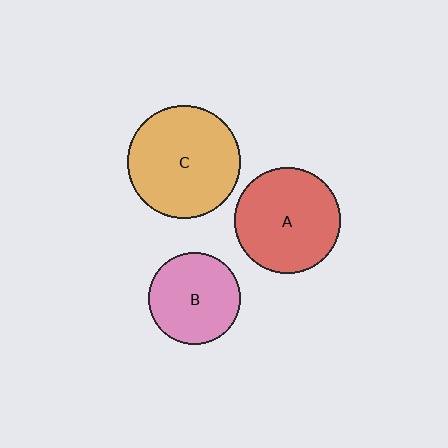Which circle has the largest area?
Circle C (orange).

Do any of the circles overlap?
No, none of the circles overlap.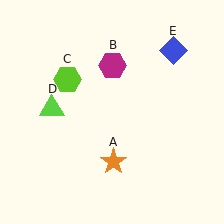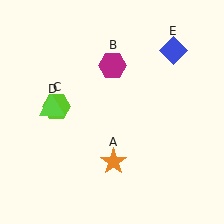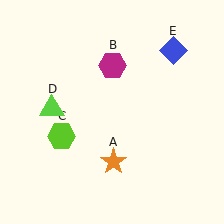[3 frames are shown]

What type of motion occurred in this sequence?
The lime hexagon (object C) rotated counterclockwise around the center of the scene.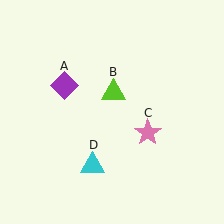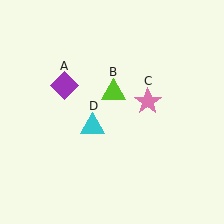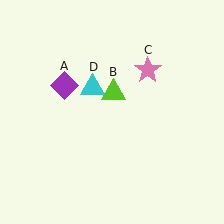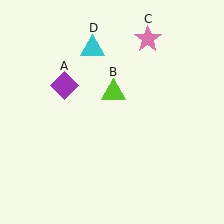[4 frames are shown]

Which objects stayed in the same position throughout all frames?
Purple diamond (object A) and lime triangle (object B) remained stationary.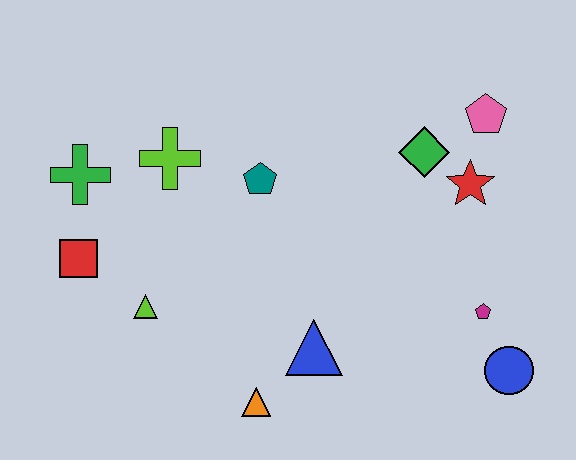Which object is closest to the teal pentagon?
The lime cross is closest to the teal pentagon.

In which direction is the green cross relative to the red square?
The green cross is above the red square.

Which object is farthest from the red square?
The blue circle is farthest from the red square.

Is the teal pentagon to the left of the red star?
Yes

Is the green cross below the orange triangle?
No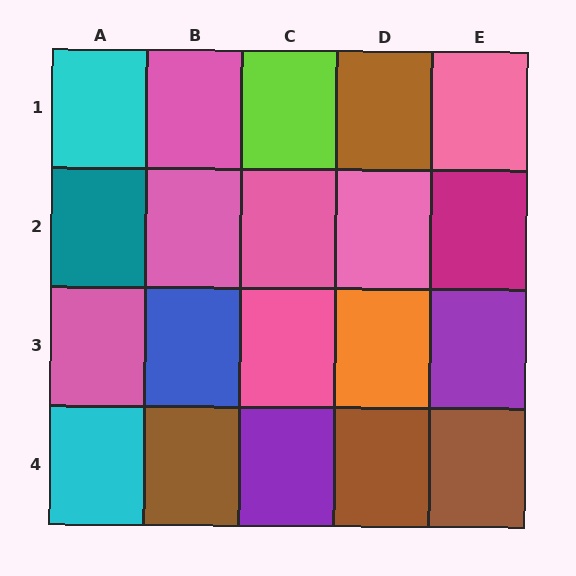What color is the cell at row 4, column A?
Cyan.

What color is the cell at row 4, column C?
Purple.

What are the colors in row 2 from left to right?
Teal, pink, pink, pink, magenta.